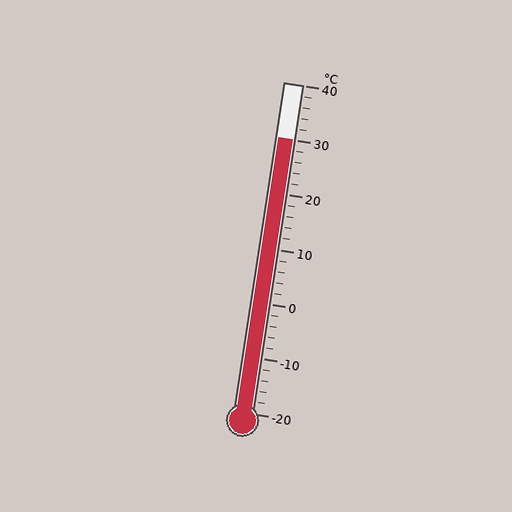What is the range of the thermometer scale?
The thermometer scale ranges from -20°C to 40°C.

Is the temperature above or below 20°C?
The temperature is above 20°C.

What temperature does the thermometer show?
The thermometer shows approximately 30°C.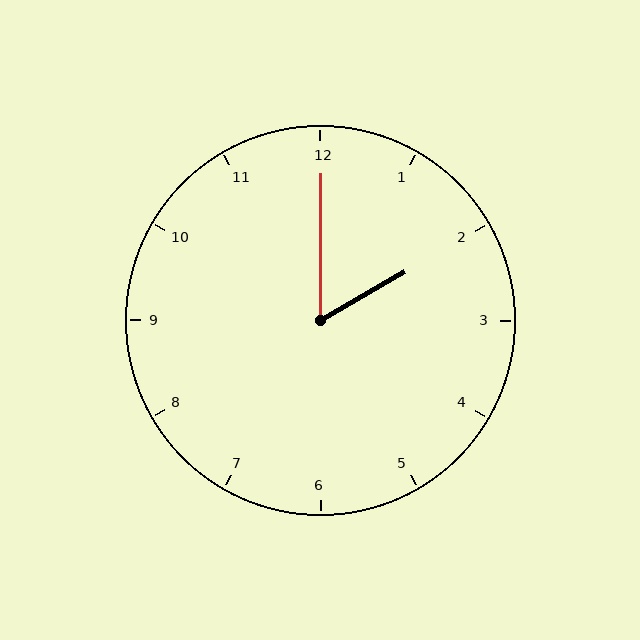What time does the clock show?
2:00.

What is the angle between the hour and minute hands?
Approximately 60 degrees.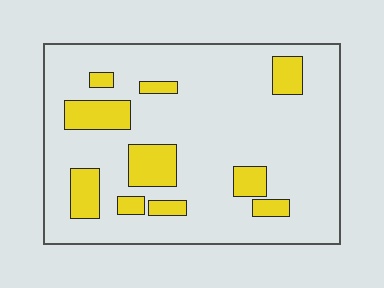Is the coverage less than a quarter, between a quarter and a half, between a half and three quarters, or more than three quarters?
Less than a quarter.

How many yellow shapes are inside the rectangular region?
10.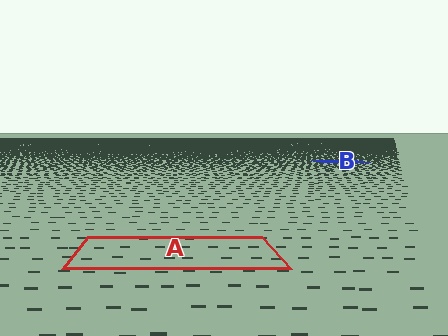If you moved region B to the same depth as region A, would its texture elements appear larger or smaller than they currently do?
They would appear larger. At a closer depth, the same texture elements are projected at a bigger on-screen size.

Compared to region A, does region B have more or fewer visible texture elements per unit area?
Region B has more texture elements per unit area — they are packed more densely because it is farther away.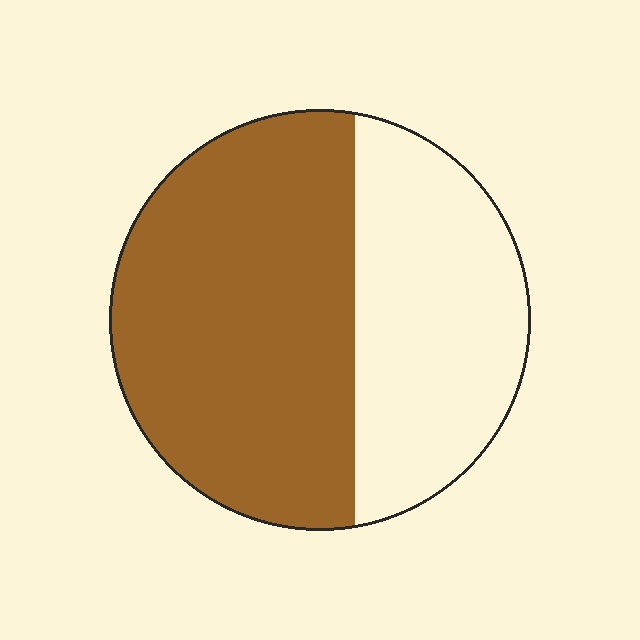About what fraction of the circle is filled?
About three fifths (3/5).